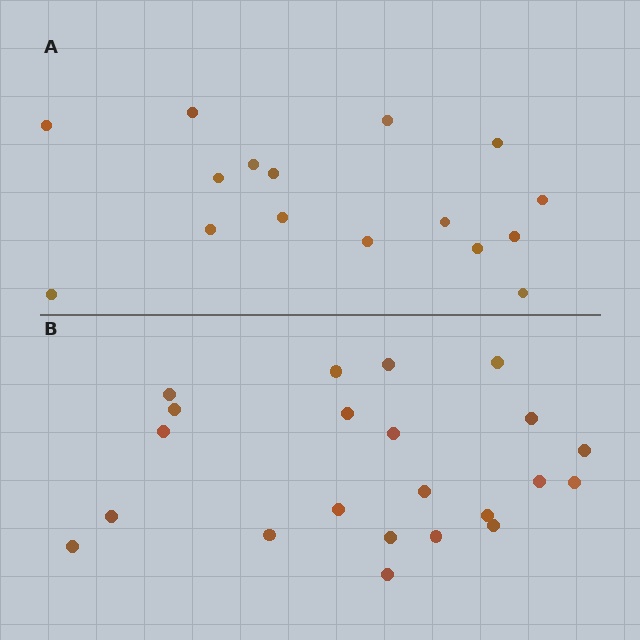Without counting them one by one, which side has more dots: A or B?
Region B (the bottom region) has more dots.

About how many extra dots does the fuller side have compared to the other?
Region B has about 6 more dots than region A.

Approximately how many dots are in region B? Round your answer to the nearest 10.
About 20 dots. (The exact count is 22, which rounds to 20.)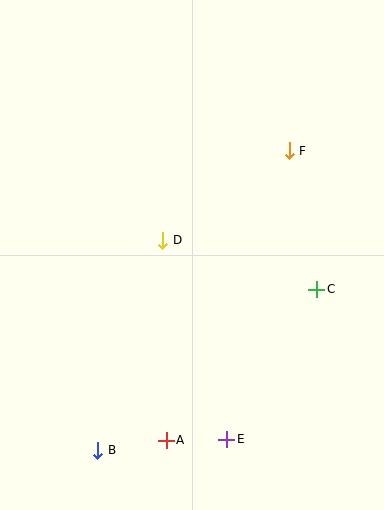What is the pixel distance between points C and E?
The distance between C and E is 175 pixels.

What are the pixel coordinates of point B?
Point B is at (98, 450).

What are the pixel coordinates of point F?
Point F is at (289, 151).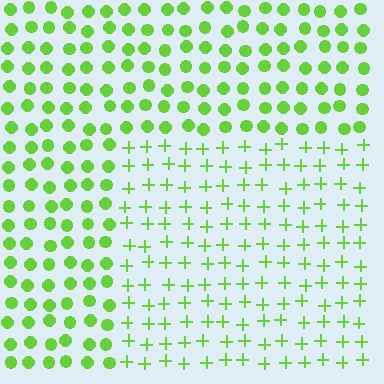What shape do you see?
I see a rectangle.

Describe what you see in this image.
The image is filled with small lime elements arranged in a uniform grid. A rectangle-shaped region contains plus signs, while the surrounding area contains circles. The boundary is defined purely by the change in element shape.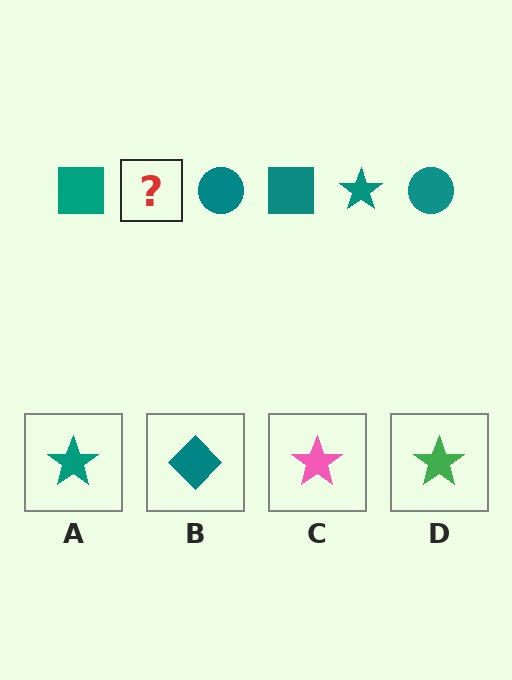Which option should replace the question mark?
Option A.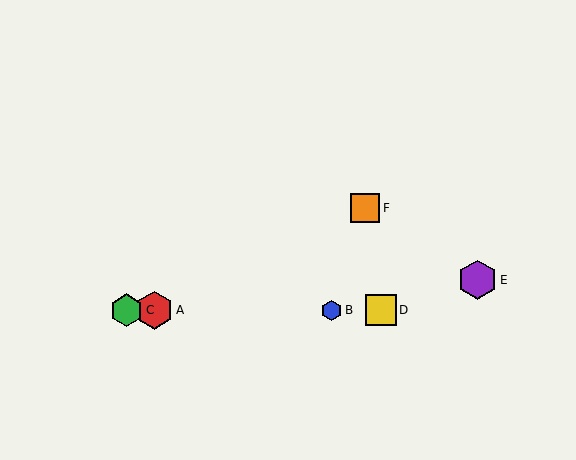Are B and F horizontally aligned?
No, B is at y≈310 and F is at y≈208.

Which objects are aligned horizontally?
Objects A, B, C, D are aligned horizontally.